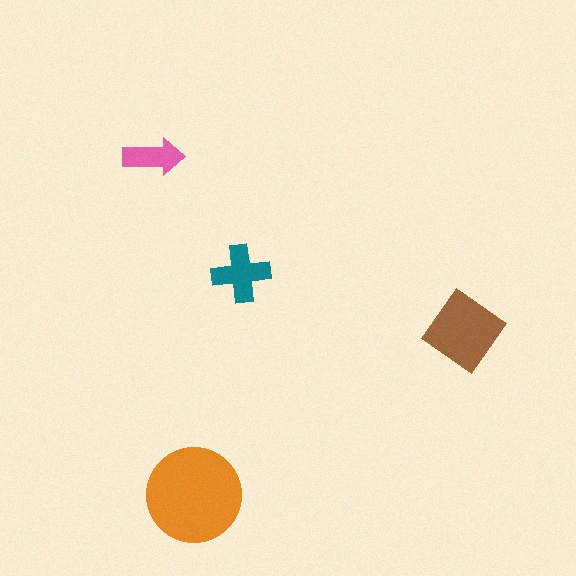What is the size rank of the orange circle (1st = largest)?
1st.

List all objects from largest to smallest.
The orange circle, the brown diamond, the teal cross, the pink arrow.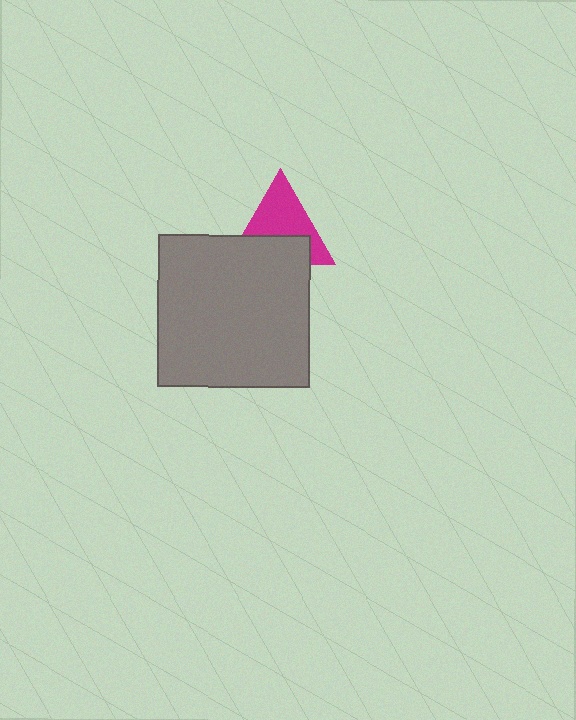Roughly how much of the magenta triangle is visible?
About half of it is visible (roughly 58%).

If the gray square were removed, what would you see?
You would see the complete magenta triangle.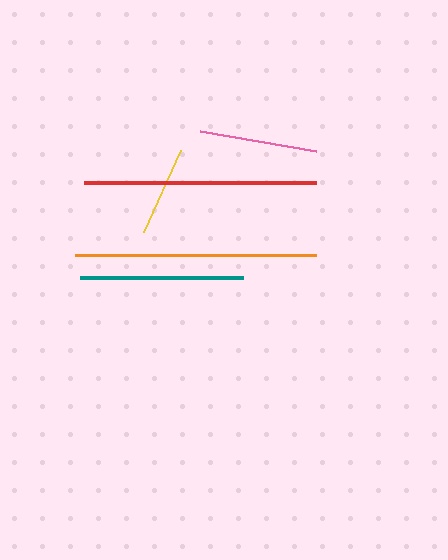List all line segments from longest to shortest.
From longest to shortest: orange, red, teal, pink, yellow.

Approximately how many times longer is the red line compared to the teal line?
The red line is approximately 1.4 times the length of the teal line.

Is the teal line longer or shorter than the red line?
The red line is longer than the teal line.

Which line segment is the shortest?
The yellow line is the shortest at approximately 90 pixels.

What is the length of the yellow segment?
The yellow segment is approximately 90 pixels long.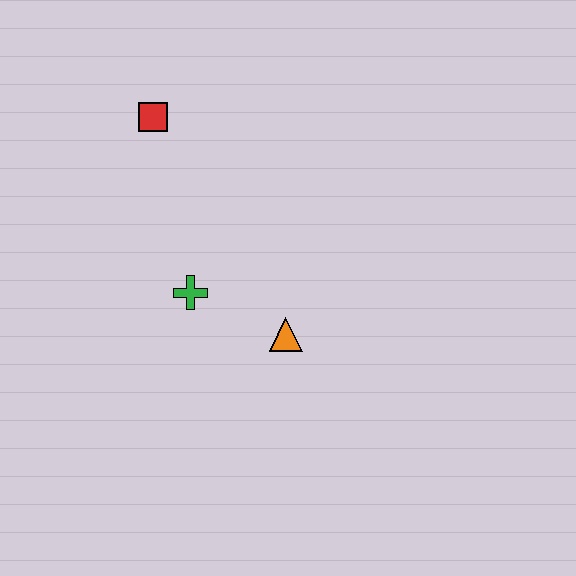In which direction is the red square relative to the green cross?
The red square is above the green cross.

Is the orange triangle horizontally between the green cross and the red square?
No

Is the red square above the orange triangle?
Yes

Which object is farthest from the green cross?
The red square is farthest from the green cross.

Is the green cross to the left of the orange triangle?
Yes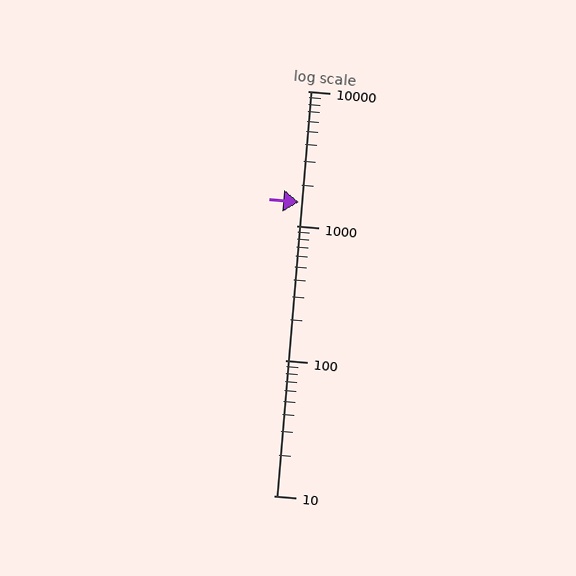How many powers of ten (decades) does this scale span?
The scale spans 3 decades, from 10 to 10000.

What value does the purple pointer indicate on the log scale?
The pointer indicates approximately 1500.